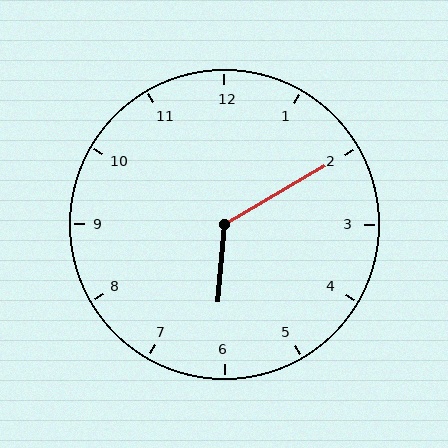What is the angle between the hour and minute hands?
Approximately 125 degrees.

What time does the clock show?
6:10.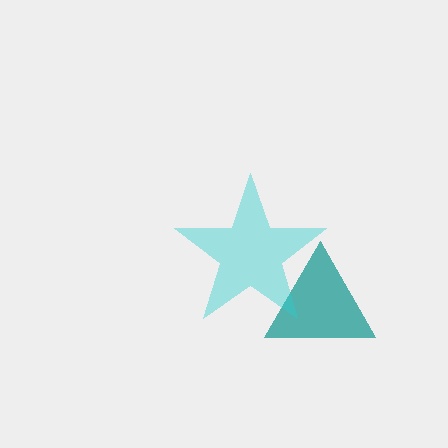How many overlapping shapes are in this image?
There are 2 overlapping shapes in the image.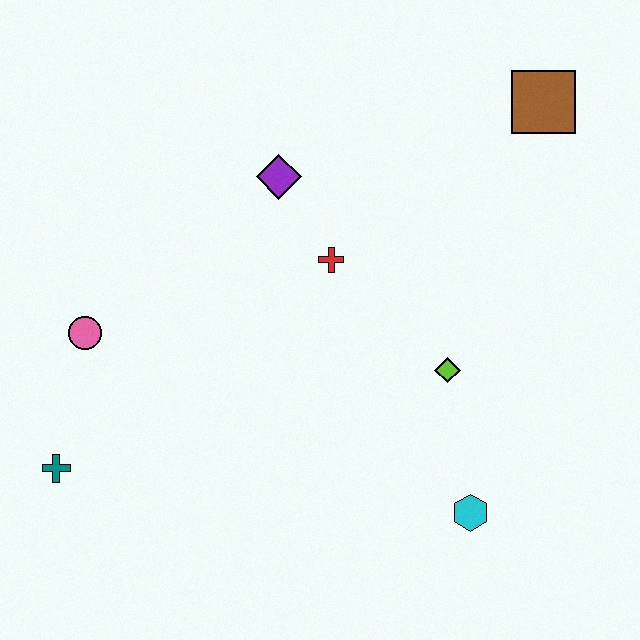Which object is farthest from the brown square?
The teal cross is farthest from the brown square.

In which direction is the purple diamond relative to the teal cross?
The purple diamond is above the teal cross.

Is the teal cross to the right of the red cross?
No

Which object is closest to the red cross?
The purple diamond is closest to the red cross.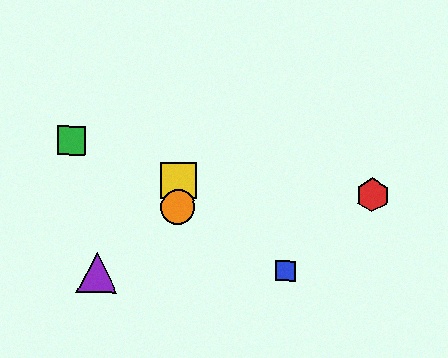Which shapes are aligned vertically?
The yellow square, the orange circle are aligned vertically.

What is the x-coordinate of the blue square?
The blue square is at x≈286.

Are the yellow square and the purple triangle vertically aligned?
No, the yellow square is at x≈179 and the purple triangle is at x≈97.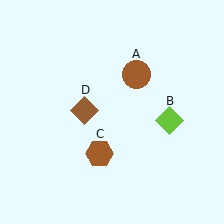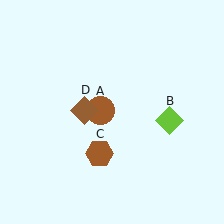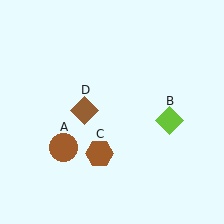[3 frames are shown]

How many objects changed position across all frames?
1 object changed position: brown circle (object A).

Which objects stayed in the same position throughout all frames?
Lime diamond (object B) and brown hexagon (object C) and brown diamond (object D) remained stationary.